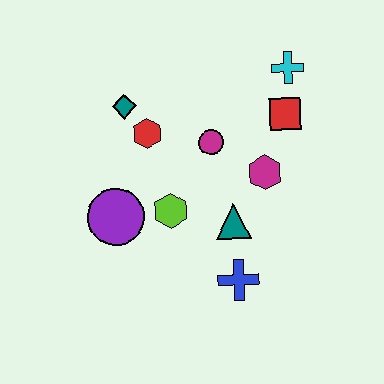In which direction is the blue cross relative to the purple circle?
The blue cross is to the right of the purple circle.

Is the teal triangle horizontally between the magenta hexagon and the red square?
No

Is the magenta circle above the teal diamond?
No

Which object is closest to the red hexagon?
The teal diamond is closest to the red hexagon.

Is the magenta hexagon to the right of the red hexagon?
Yes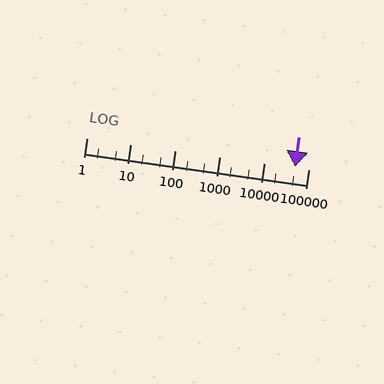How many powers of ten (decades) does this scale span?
The scale spans 5 decades, from 1 to 100000.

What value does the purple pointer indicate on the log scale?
The pointer indicates approximately 49000.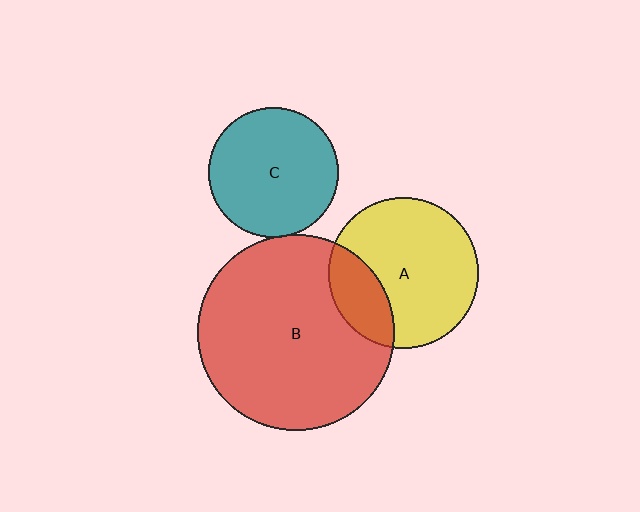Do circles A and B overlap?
Yes.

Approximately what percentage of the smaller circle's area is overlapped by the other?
Approximately 25%.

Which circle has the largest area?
Circle B (red).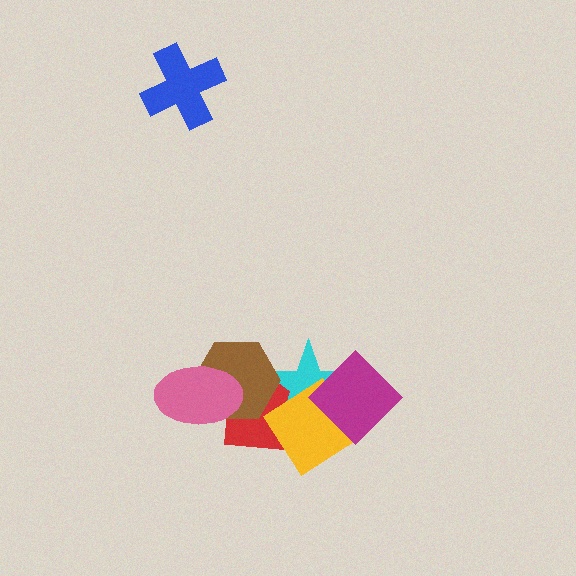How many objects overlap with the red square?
4 objects overlap with the red square.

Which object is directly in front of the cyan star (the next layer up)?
The yellow diamond is directly in front of the cyan star.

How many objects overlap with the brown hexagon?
3 objects overlap with the brown hexagon.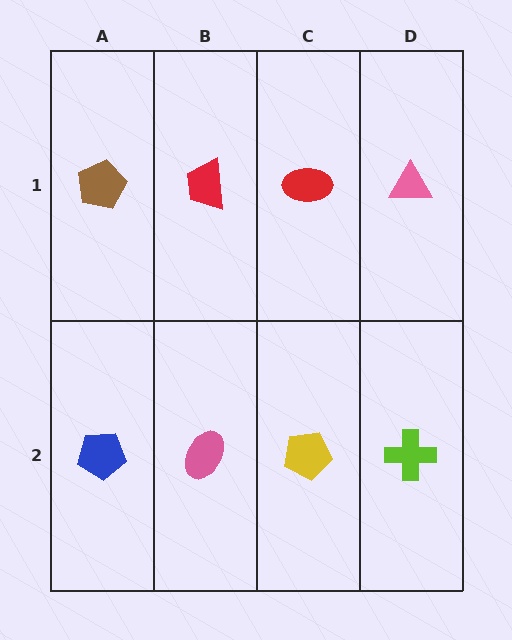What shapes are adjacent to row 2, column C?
A red ellipse (row 1, column C), a pink ellipse (row 2, column B), a lime cross (row 2, column D).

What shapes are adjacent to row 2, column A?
A brown pentagon (row 1, column A), a pink ellipse (row 2, column B).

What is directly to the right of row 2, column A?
A pink ellipse.